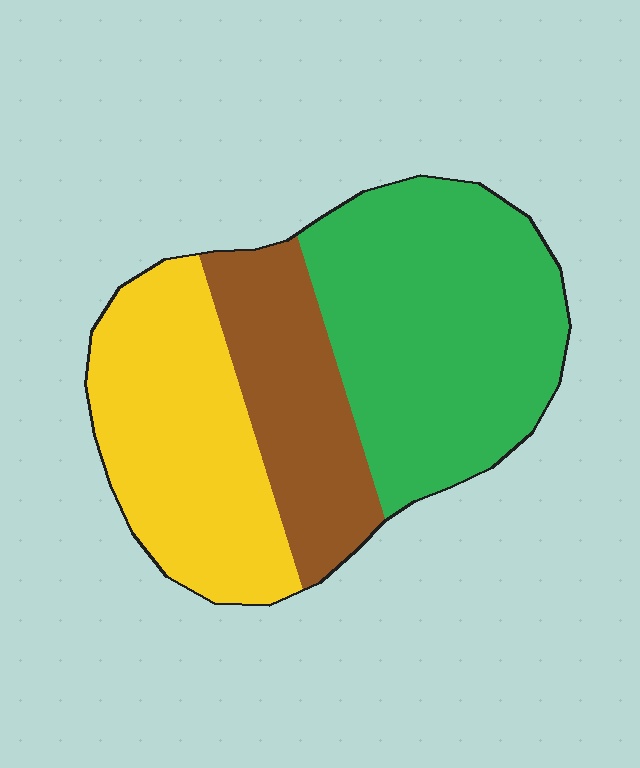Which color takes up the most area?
Green, at roughly 45%.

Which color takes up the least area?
Brown, at roughly 25%.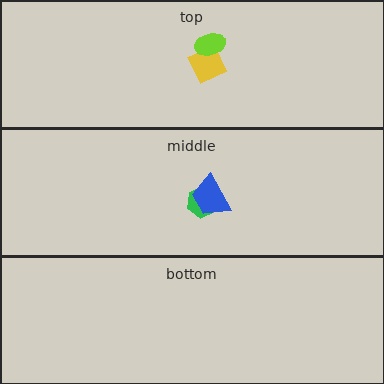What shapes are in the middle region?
The green hexagon, the blue trapezoid.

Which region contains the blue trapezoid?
The middle region.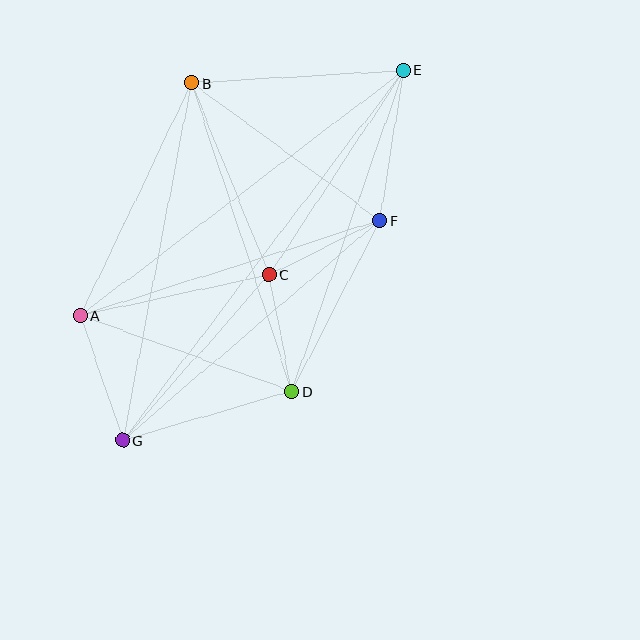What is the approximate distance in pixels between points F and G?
The distance between F and G is approximately 339 pixels.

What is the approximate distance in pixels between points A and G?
The distance between A and G is approximately 132 pixels.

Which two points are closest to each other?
Points C and D are closest to each other.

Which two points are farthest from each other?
Points E and G are farthest from each other.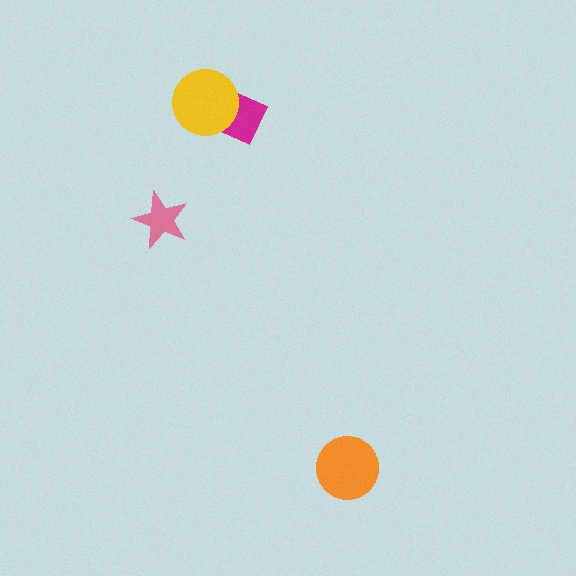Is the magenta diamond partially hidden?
Yes, it is partially covered by another shape.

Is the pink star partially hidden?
No, no other shape covers it.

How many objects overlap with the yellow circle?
1 object overlaps with the yellow circle.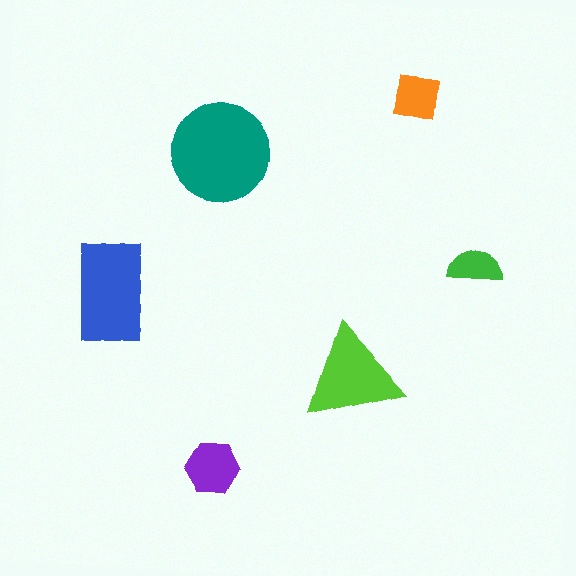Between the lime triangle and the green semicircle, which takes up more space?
The lime triangle.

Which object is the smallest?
The green semicircle.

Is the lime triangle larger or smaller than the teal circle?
Smaller.